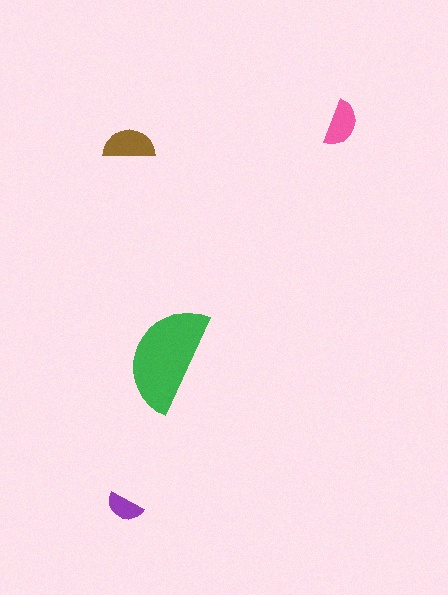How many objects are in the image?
There are 4 objects in the image.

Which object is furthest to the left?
The purple semicircle is leftmost.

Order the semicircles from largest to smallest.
the green one, the brown one, the pink one, the purple one.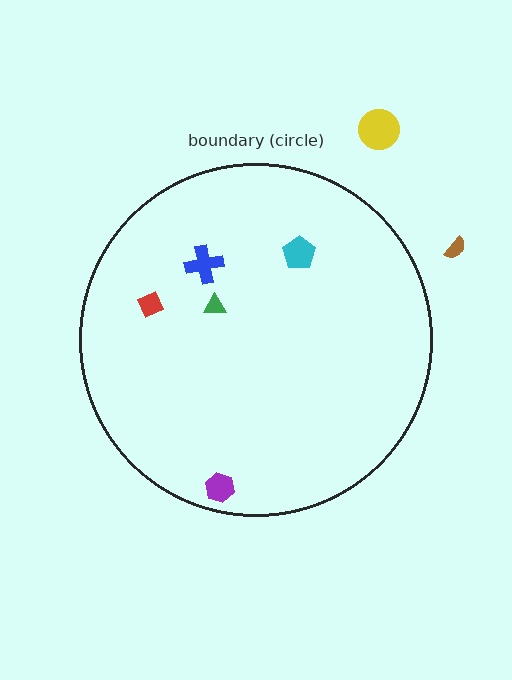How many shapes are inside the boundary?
5 inside, 2 outside.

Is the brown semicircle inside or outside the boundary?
Outside.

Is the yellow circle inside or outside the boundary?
Outside.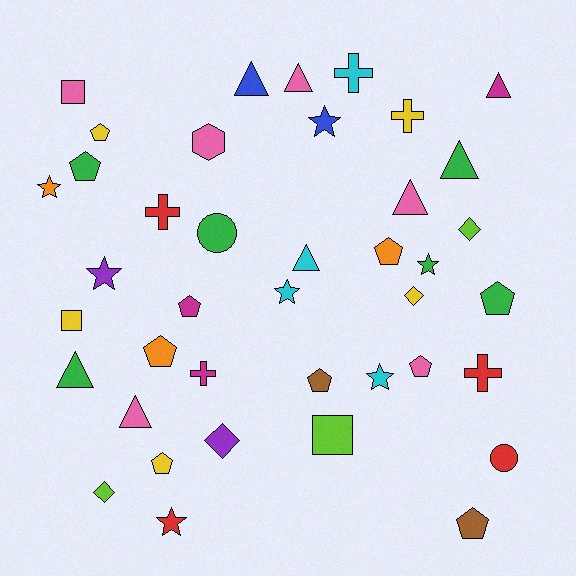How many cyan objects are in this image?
There are 4 cyan objects.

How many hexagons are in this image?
There is 1 hexagon.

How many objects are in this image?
There are 40 objects.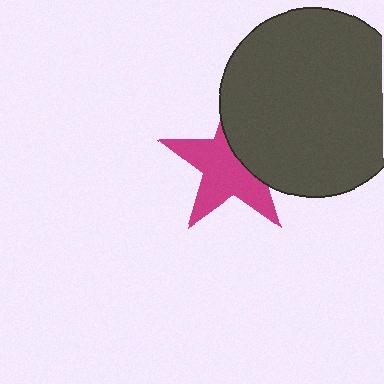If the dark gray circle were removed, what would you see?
You would see the complete magenta star.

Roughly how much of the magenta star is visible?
About half of it is visible (roughly 63%).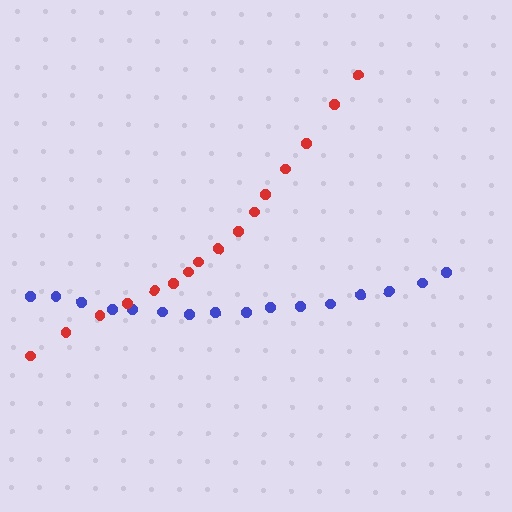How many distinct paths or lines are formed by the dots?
There are 2 distinct paths.